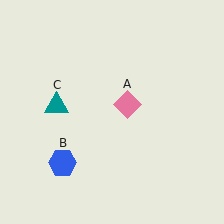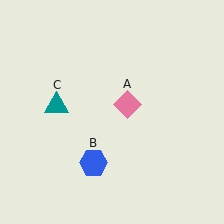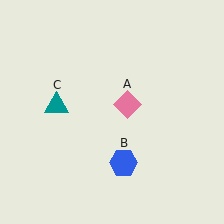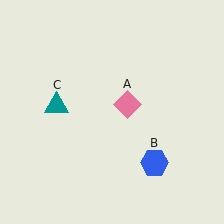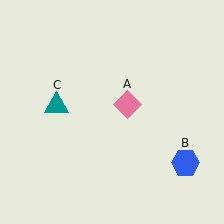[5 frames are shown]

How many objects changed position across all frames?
1 object changed position: blue hexagon (object B).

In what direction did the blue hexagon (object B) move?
The blue hexagon (object B) moved right.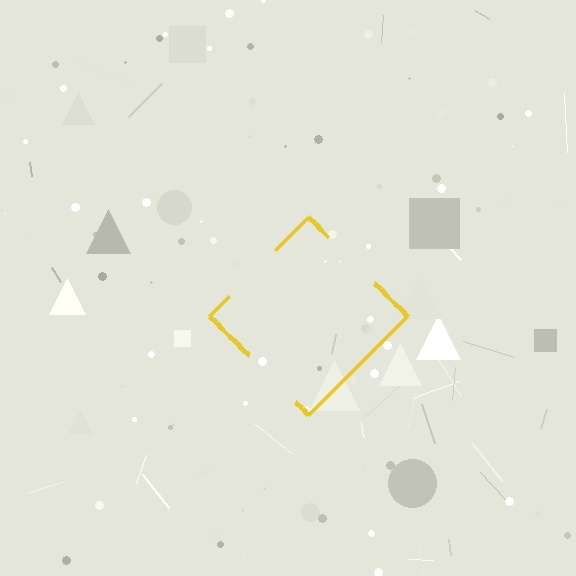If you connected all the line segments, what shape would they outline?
They would outline a diamond.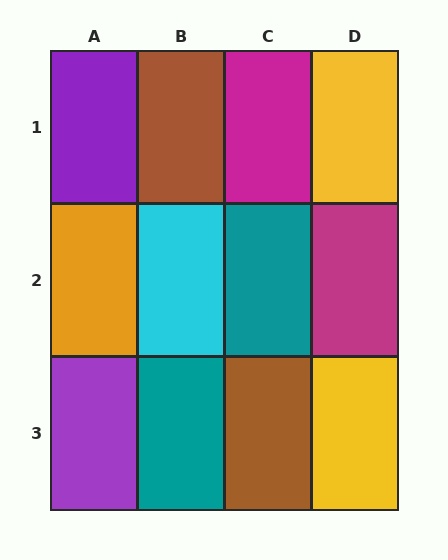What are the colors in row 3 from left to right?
Purple, teal, brown, yellow.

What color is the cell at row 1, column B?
Brown.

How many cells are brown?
2 cells are brown.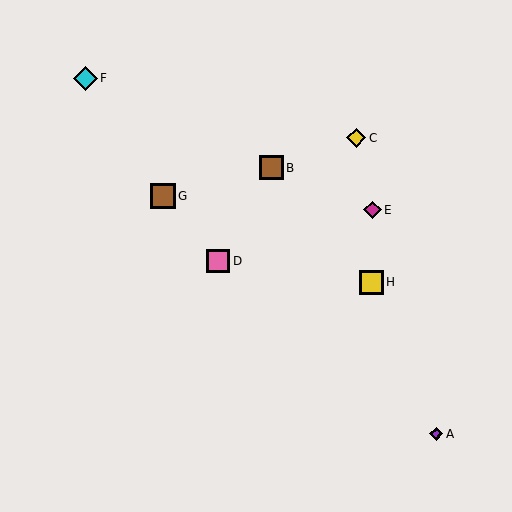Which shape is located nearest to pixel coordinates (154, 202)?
The brown square (labeled G) at (163, 196) is nearest to that location.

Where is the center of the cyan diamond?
The center of the cyan diamond is at (85, 78).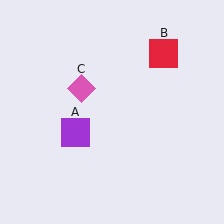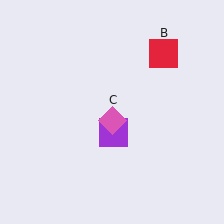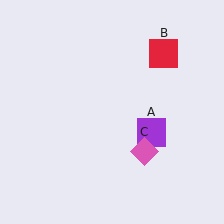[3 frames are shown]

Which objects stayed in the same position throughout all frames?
Red square (object B) remained stationary.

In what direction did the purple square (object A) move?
The purple square (object A) moved right.